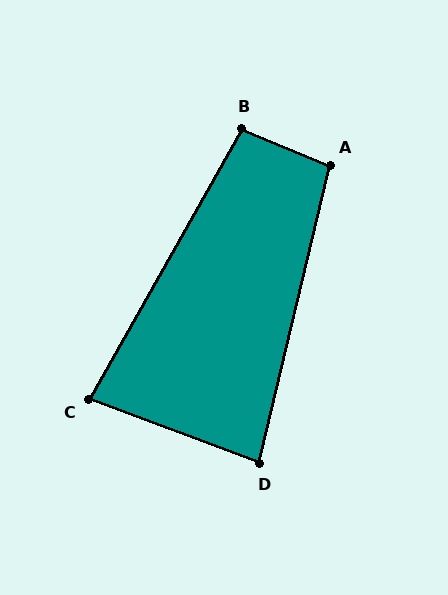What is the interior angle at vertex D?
Approximately 83 degrees (acute).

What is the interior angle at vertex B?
Approximately 97 degrees (obtuse).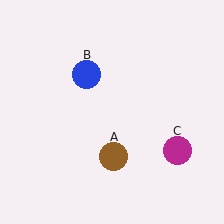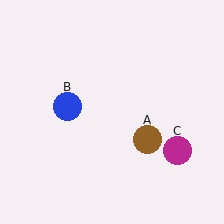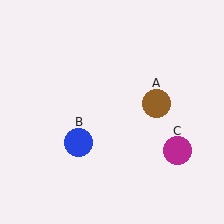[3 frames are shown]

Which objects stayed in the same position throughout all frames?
Magenta circle (object C) remained stationary.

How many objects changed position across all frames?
2 objects changed position: brown circle (object A), blue circle (object B).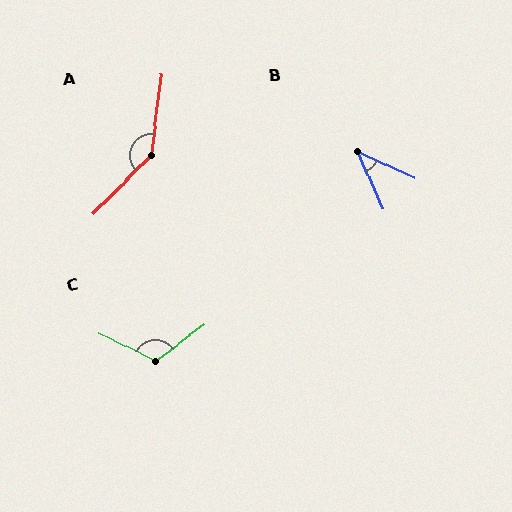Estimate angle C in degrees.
Approximately 117 degrees.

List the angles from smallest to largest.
B (41°), C (117°), A (142°).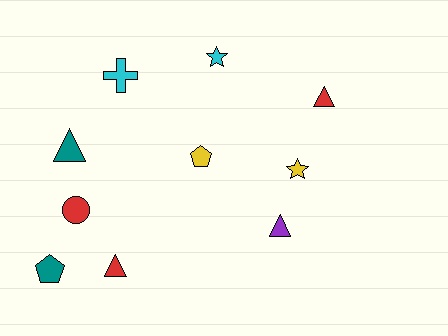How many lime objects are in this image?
There are no lime objects.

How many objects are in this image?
There are 10 objects.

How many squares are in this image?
There are no squares.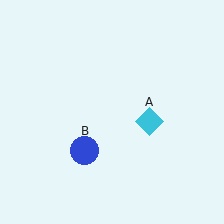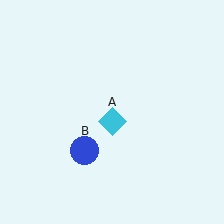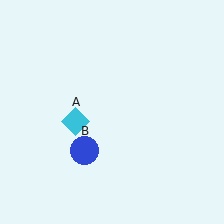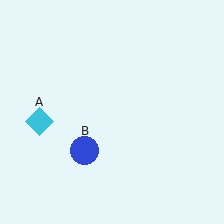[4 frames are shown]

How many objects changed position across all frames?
1 object changed position: cyan diamond (object A).